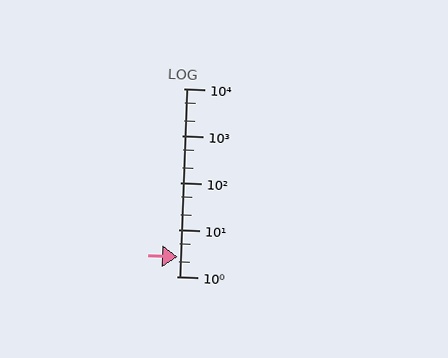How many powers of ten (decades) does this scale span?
The scale spans 4 decades, from 1 to 10000.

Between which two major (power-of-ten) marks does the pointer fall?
The pointer is between 1 and 10.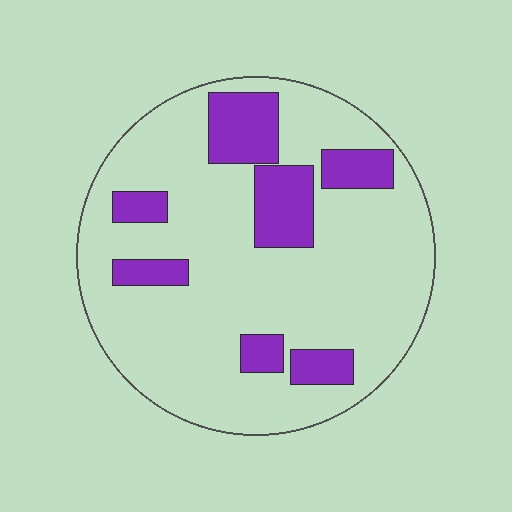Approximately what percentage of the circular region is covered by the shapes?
Approximately 20%.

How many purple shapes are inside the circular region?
7.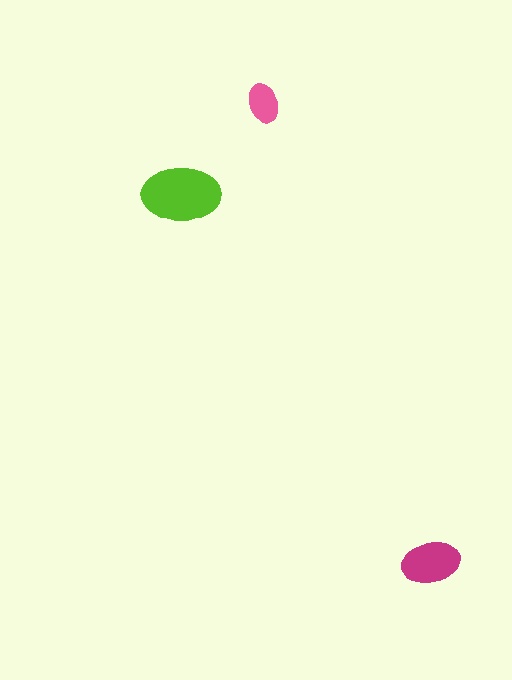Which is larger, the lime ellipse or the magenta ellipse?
The lime one.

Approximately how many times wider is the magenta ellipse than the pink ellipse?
About 1.5 times wider.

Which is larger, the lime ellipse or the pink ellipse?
The lime one.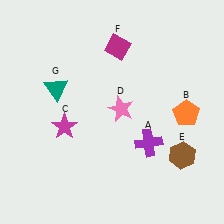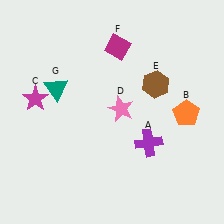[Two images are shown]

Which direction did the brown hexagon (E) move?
The brown hexagon (E) moved up.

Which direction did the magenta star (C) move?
The magenta star (C) moved left.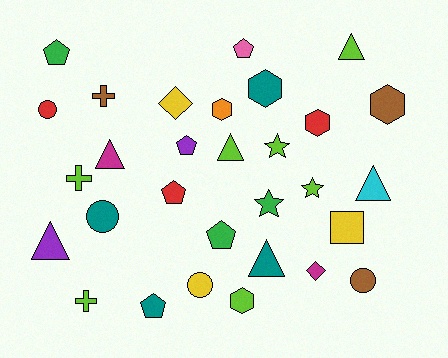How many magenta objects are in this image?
There are 2 magenta objects.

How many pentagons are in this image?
There are 6 pentagons.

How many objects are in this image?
There are 30 objects.